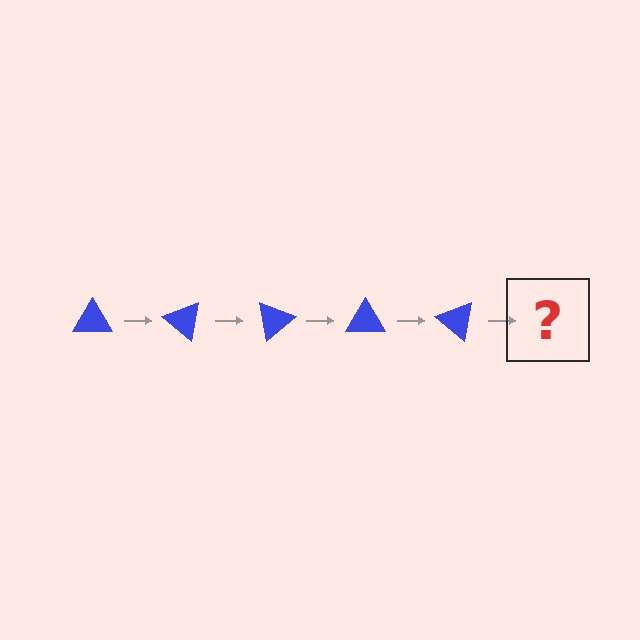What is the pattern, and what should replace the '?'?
The pattern is that the triangle rotates 40 degrees each step. The '?' should be a blue triangle rotated 200 degrees.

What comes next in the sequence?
The next element should be a blue triangle rotated 200 degrees.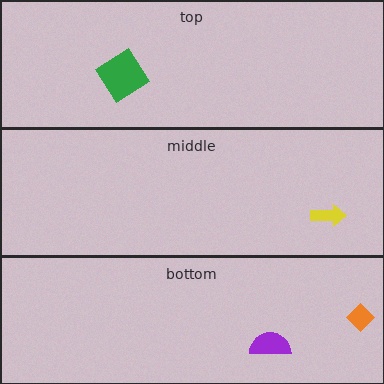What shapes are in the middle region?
The yellow arrow.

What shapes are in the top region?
The green diamond.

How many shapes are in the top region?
1.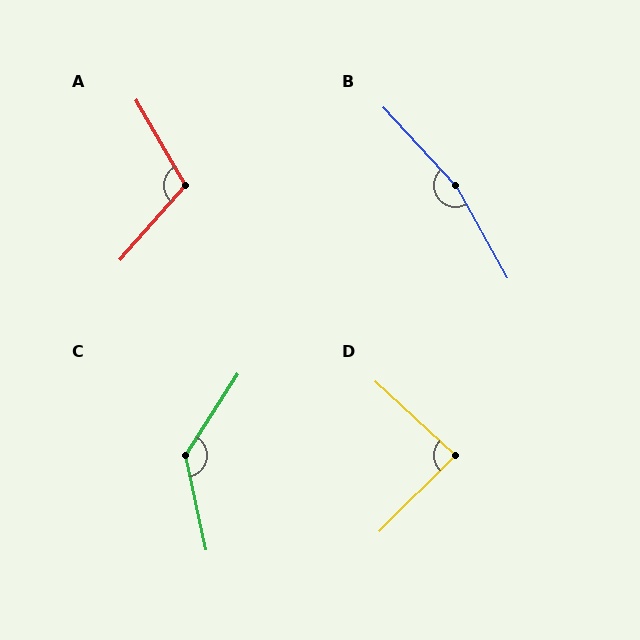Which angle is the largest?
B, at approximately 166 degrees.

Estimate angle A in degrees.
Approximately 108 degrees.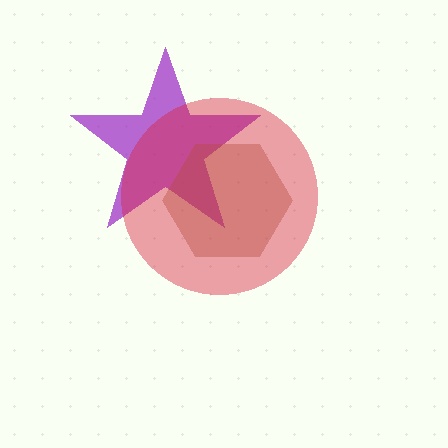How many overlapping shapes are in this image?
There are 3 overlapping shapes in the image.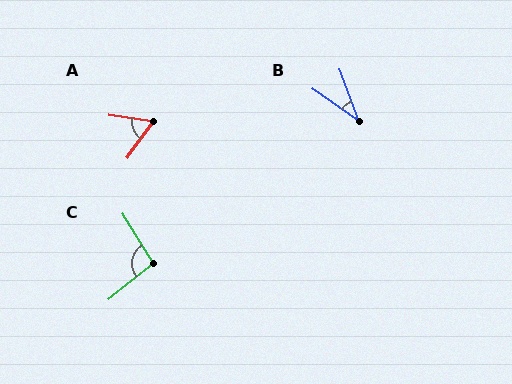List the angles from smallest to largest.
B (34°), A (62°), C (97°).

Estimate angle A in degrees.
Approximately 62 degrees.